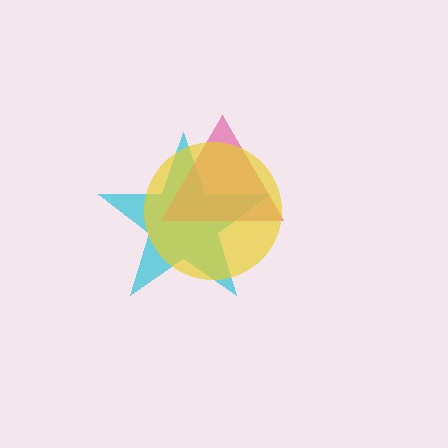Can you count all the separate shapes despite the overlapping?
Yes, there are 3 separate shapes.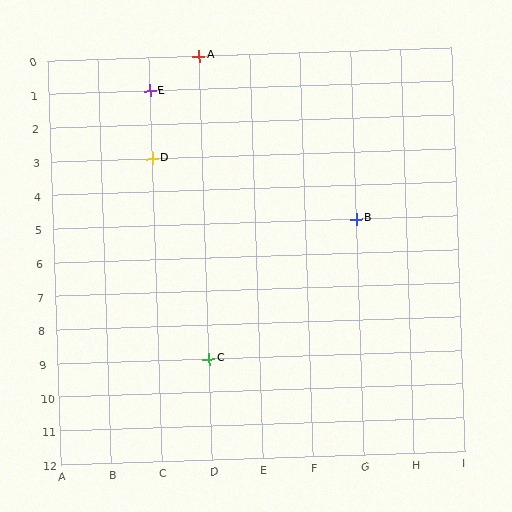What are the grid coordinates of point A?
Point A is at grid coordinates (D, 0).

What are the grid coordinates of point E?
Point E is at grid coordinates (C, 1).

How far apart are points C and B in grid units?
Points C and B are 3 columns and 4 rows apart (about 5.0 grid units diagonally).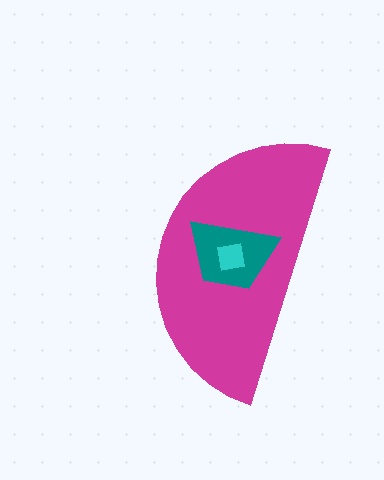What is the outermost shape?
The magenta semicircle.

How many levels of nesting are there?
3.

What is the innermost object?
The cyan square.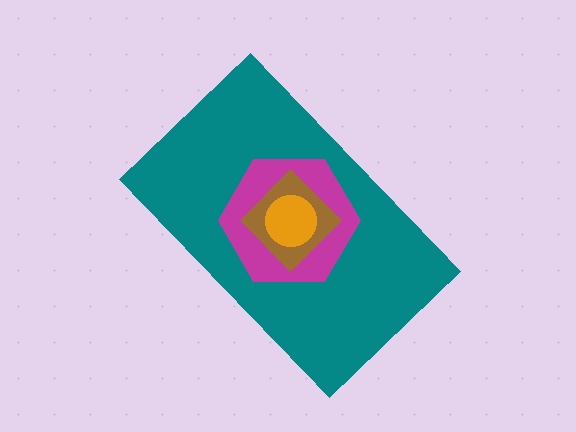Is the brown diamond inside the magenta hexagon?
Yes.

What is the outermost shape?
The teal rectangle.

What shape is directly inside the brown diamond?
The orange circle.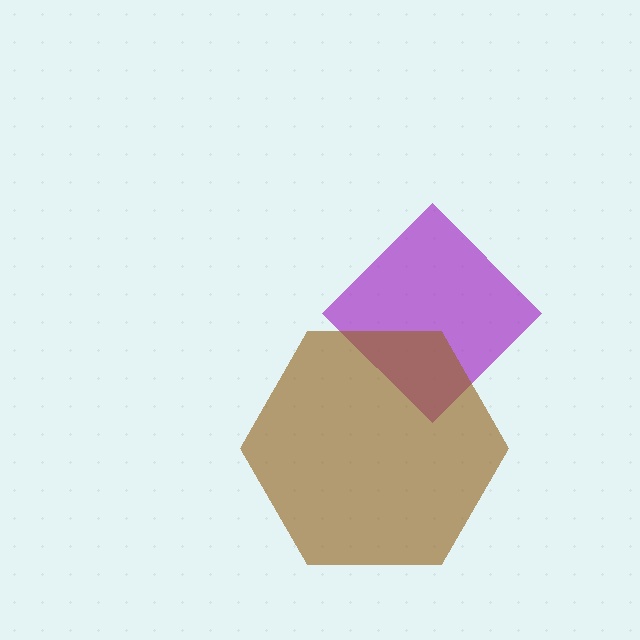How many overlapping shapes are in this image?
There are 2 overlapping shapes in the image.